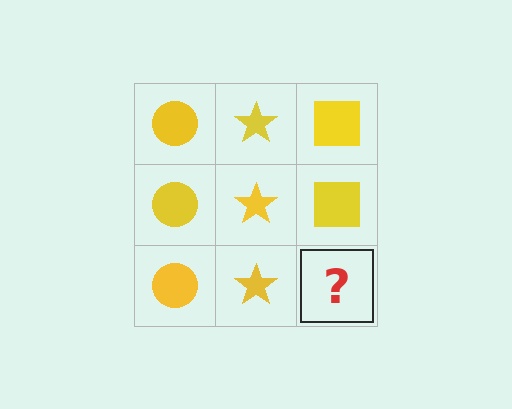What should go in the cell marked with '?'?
The missing cell should contain a yellow square.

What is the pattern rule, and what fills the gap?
The rule is that each column has a consistent shape. The gap should be filled with a yellow square.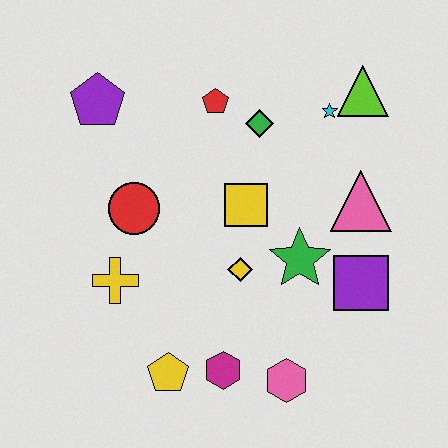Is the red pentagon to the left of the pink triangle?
Yes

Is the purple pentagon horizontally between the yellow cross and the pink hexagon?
No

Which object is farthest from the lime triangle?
The yellow pentagon is farthest from the lime triangle.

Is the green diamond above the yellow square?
Yes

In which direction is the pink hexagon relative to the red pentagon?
The pink hexagon is below the red pentagon.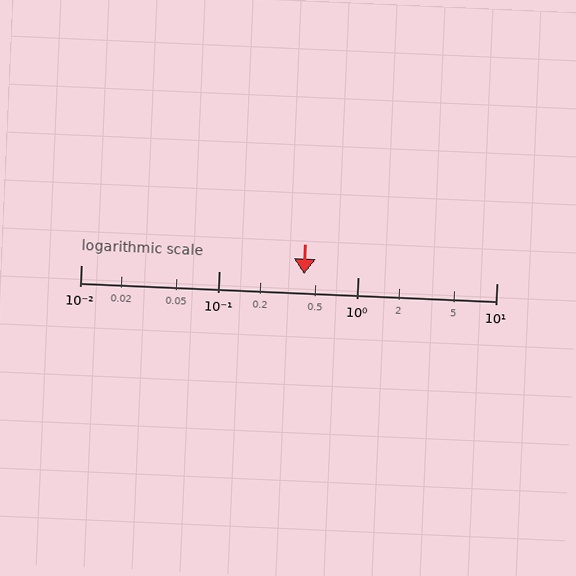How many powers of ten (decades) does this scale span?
The scale spans 3 decades, from 0.01 to 10.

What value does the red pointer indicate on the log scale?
The pointer indicates approximately 0.41.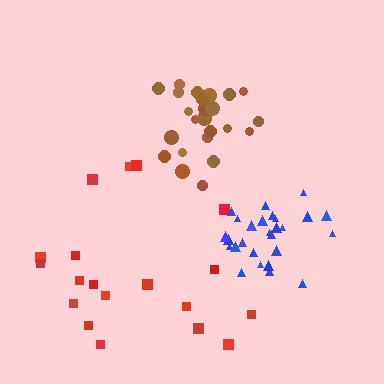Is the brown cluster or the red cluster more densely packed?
Brown.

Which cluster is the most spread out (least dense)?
Red.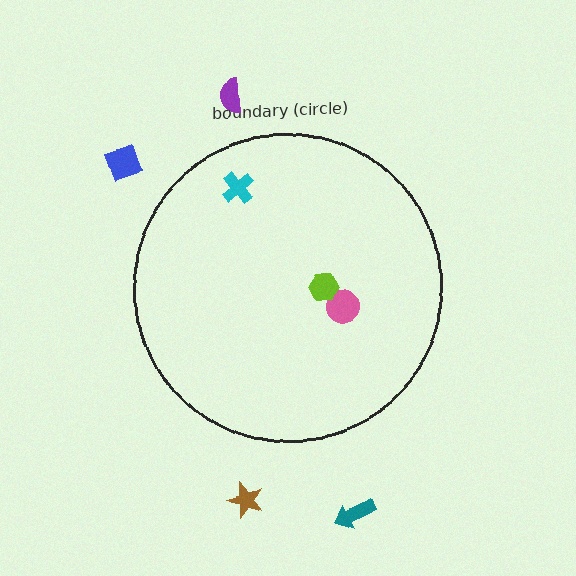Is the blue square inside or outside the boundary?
Outside.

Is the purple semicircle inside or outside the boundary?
Outside.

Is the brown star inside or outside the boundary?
Outside.